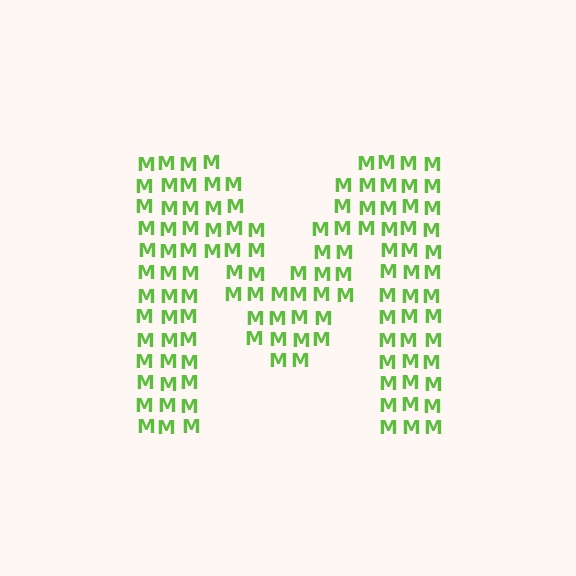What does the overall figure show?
The overall figure shows the letter M.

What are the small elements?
The small elements are letter M's.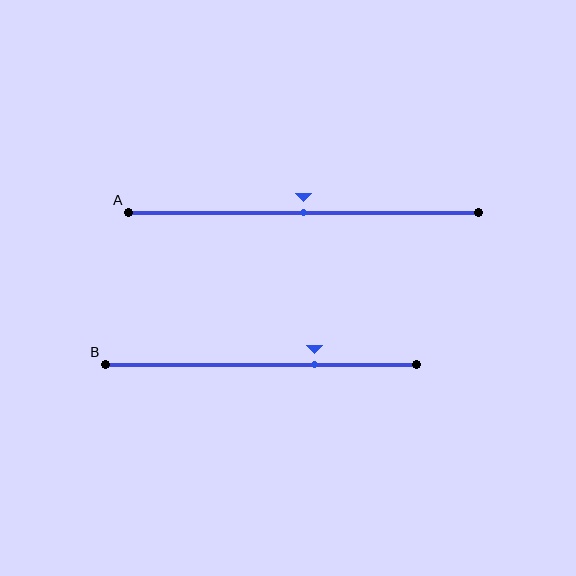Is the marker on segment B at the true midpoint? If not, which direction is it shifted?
No, the marker on segment B is shifted to the right by about 17% of the segment length.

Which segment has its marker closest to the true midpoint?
Segment A has its marker closest to the true midpoint.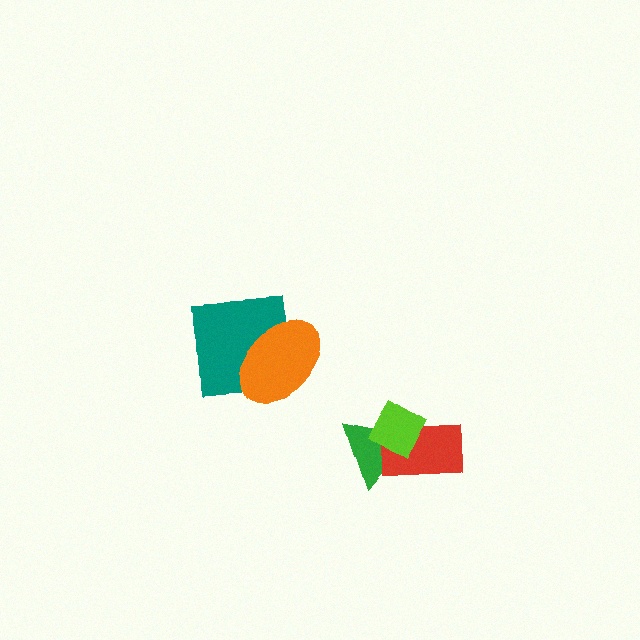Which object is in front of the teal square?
The orange ellipse is in front of the teal square.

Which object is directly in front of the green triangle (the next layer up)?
The red rectangle is directly in front of the green triangle.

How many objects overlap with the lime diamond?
2 objects overlap with the lime diamond.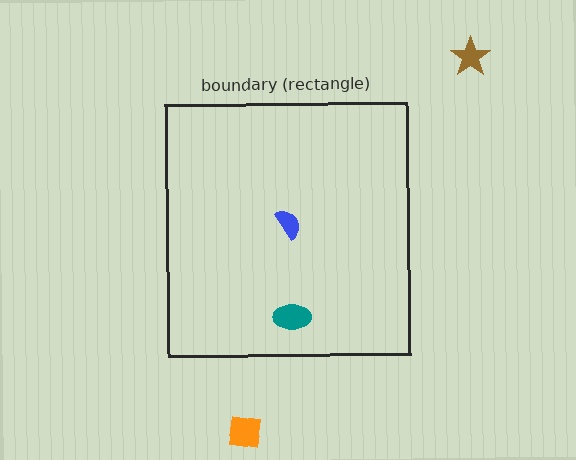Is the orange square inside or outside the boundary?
Outside.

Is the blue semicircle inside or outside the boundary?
Inside.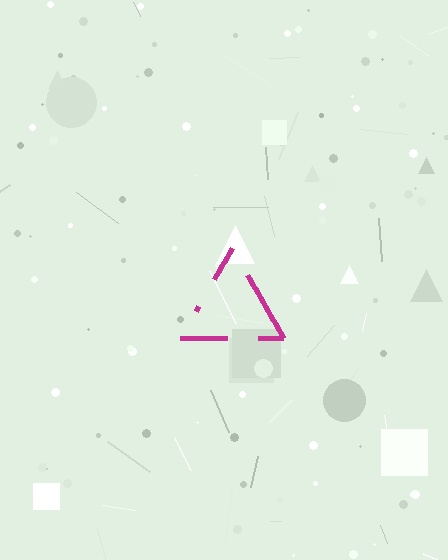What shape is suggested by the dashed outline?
The dashed outline suggests a triangle.